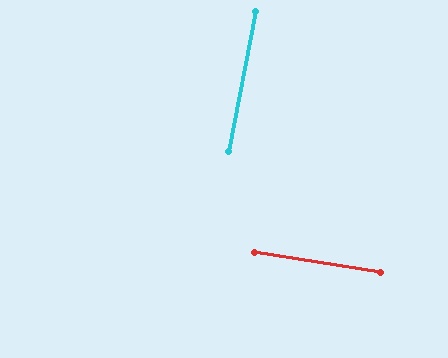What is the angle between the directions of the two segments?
Approximately 88 degrees.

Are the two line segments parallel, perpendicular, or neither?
Perpendicular — they meet at approximately 88°.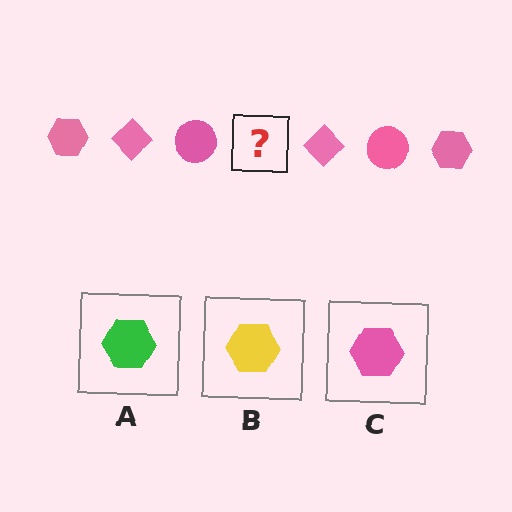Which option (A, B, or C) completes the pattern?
C.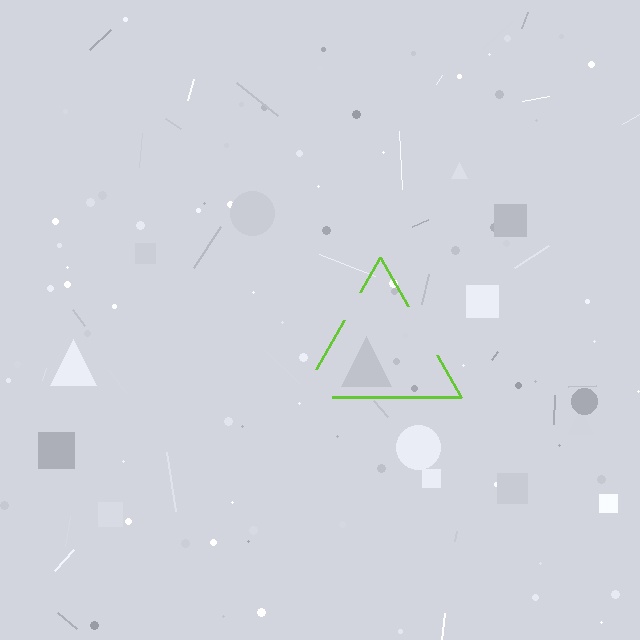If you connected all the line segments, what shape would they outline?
They would outline a triangle.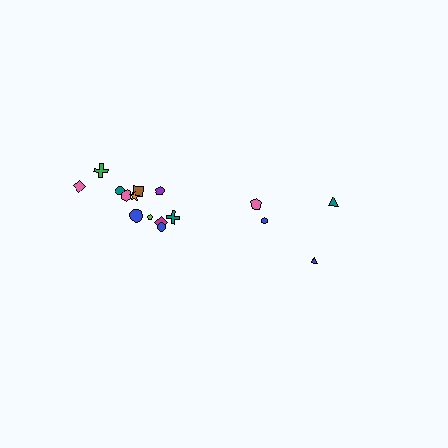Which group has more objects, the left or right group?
The left group.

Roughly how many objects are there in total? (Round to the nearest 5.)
Roughly 15 objects in total.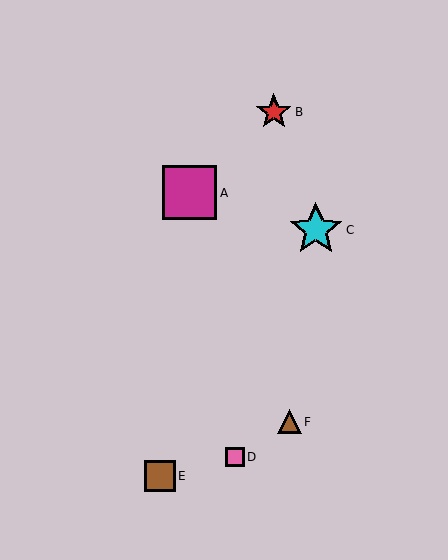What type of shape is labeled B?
Shape B is a red star.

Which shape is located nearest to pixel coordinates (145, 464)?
The brown square (labeled E) at (160, 476) is nearest to that location.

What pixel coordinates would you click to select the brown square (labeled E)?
Click at (160, 476) to select the brown square E.